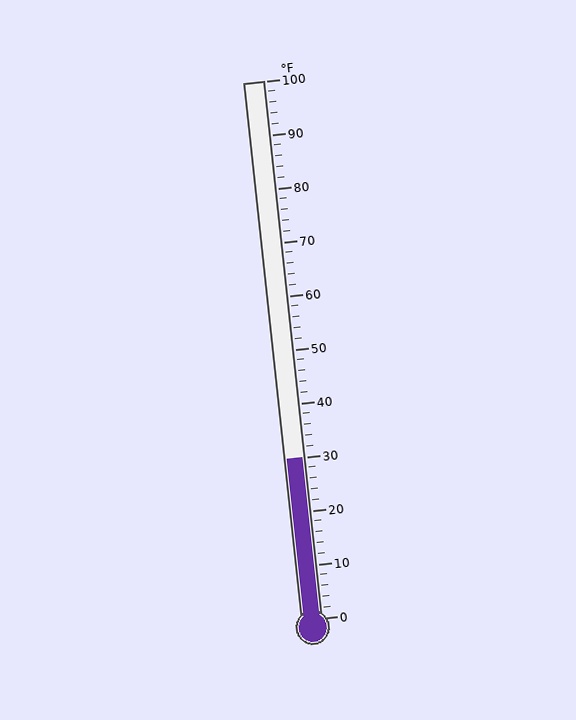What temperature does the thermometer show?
The thermometer shows approximately 30°F.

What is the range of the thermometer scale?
The thermometer scale ranges from 0°F to 100°F.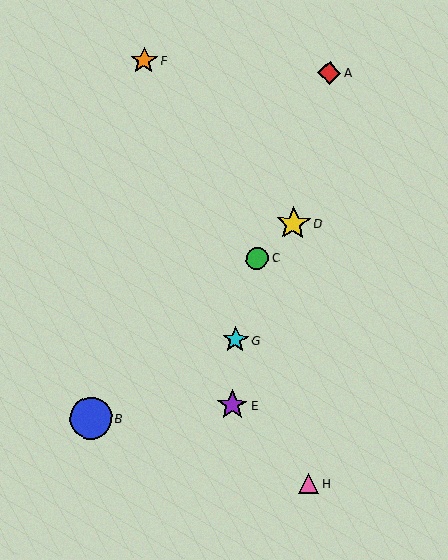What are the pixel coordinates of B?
Object B is at (91, 418).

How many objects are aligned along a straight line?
3 objects (B, C, D) are aligned along a straight line.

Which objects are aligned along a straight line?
Objects B, C, D are aligned along a straight line.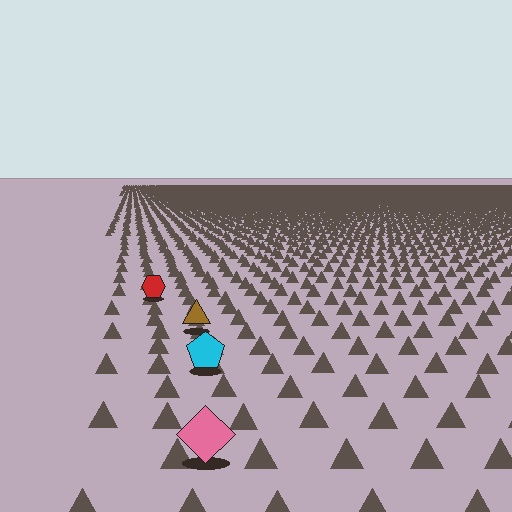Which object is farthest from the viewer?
The red hexagon is farthest from the viewer. It appears smaller and the ground texture around it is denser.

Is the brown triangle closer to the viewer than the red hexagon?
Yes. The brown triangle is closer — you can tell from the texture gradient: the ground texture is coarser near it.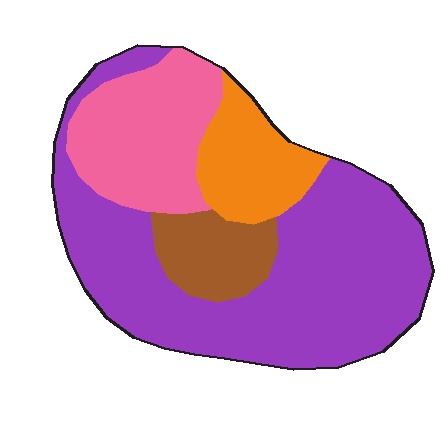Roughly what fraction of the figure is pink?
Pink takes up between a sixth and a third of the figure.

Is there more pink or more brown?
Pink.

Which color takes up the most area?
Purple, at roughly 55%.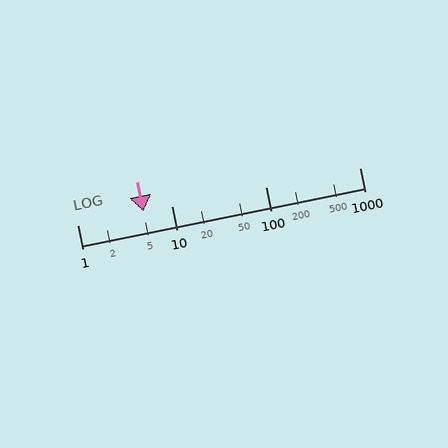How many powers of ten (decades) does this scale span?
The scale spans 3 decades, from 1 to 1000.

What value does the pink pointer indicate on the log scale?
The pointer indicates approximately 5.